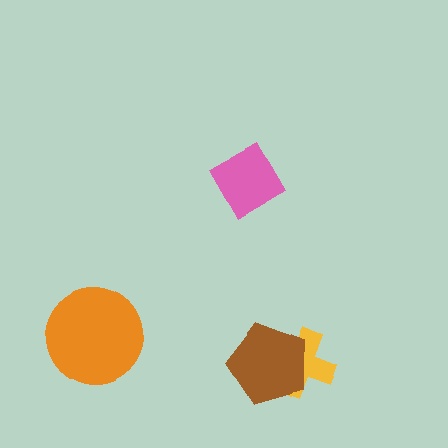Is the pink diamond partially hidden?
No, no other shape covers it.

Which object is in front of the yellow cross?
The brown pentagon is in front of the yellow cross.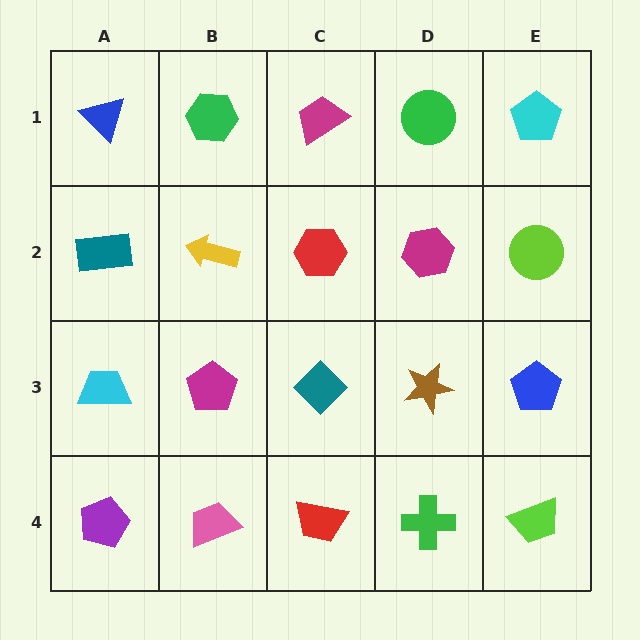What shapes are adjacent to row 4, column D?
A brown star (row 3, column D), a red trapezoid (row 4, column C), a lime trapezoid (row 4, column E).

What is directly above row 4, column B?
A magenta pentagon.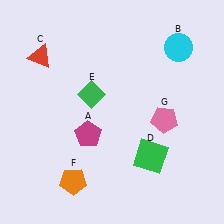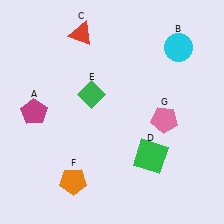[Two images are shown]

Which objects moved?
The objects that moved are: the magenta pentagon (A), the red triangle (C).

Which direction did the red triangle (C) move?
The red triangle (C) moved right.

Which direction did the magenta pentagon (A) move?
The magenta pentagon (A) moved left.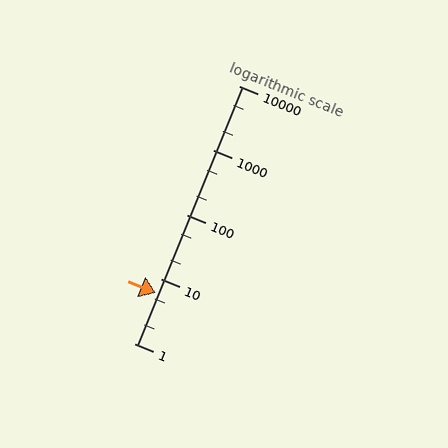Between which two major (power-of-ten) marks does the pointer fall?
The pointer is between 1 and 10.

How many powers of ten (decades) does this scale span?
The scale spans 4 decades, from 1 to 10000.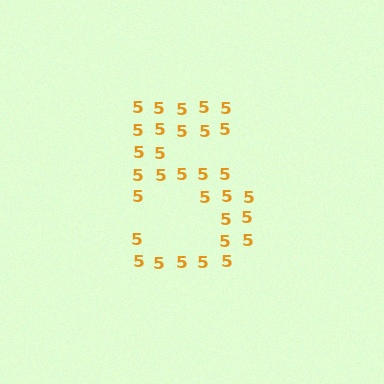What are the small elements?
The small elements are digit 5's.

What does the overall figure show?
The overall figure shows the digit 5.